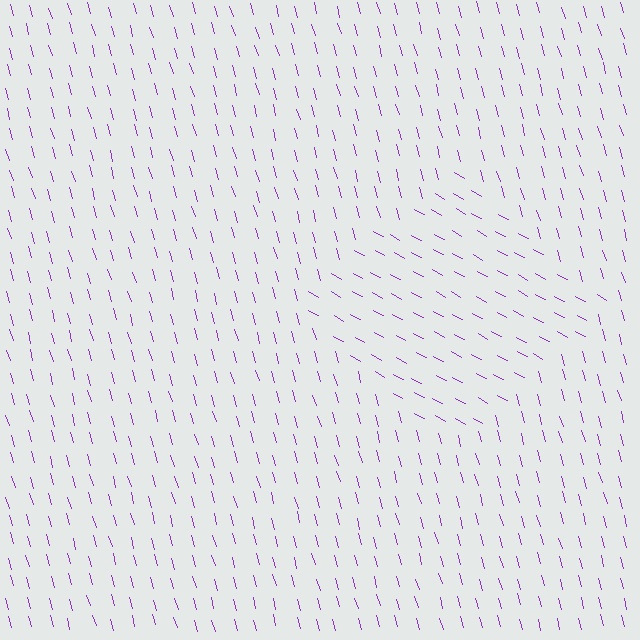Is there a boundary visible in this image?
Yes, there is a texture boundary formed by a change in line orientation.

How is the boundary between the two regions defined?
The boundary is defined purely by a change in line orientation (approximately 45 degrees difference). All lines are the same color and thickness.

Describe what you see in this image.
The image is filled with small purple line segments. A diamond region in the image has lines oriented differently from the surrounding lines, creating a visible texture boundary.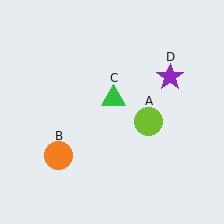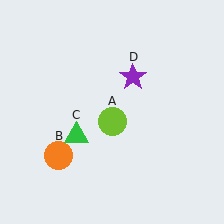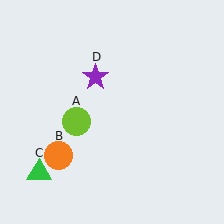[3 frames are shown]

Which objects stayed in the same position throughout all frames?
Orange circle (object B) remained stationary.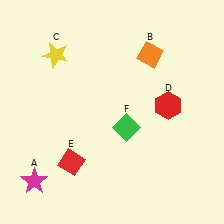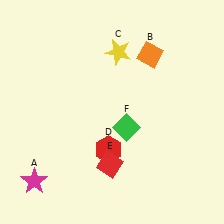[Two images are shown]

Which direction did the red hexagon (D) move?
The red hexagon (D) moved left.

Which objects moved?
The objects that moved are: the yellow star (C), the red hexagon (D), the red diamond (E).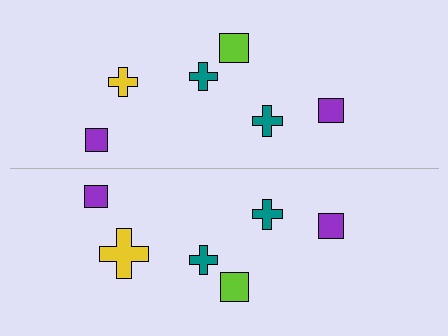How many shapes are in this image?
There are 12 shapes in this image.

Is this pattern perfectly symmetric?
No, the pattern is not perfectly symmetric. The yellow cross on the bottom side has a different size than its mirror counterpart.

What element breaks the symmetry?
The yellow cross on the bottom side has a different size than its mirror counterpart.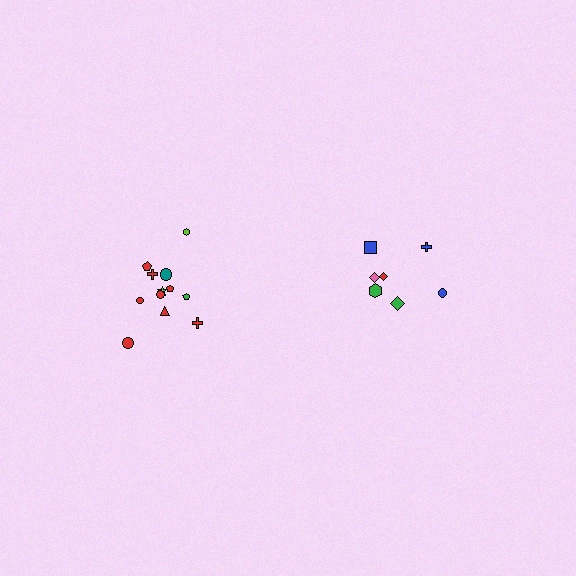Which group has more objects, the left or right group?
The left group.